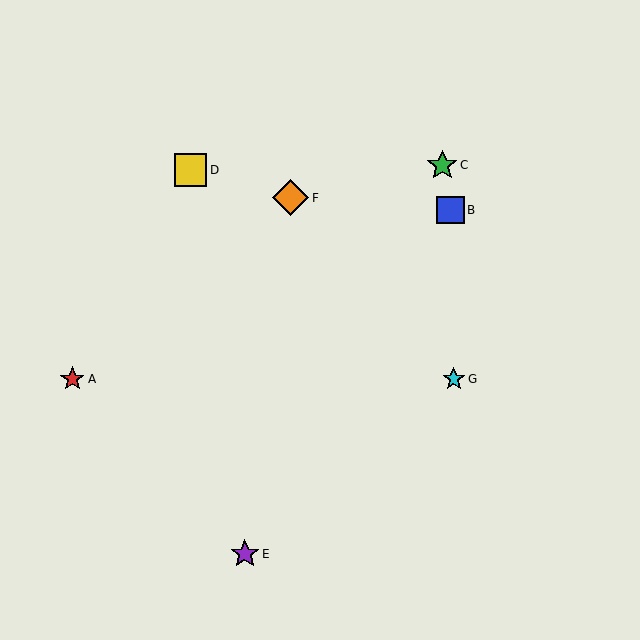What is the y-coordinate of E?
Object E is at y≈554.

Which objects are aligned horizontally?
Objects A, G are aligned horizontally.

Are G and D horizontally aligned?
No, G is at y≈379 and D is at y≈170.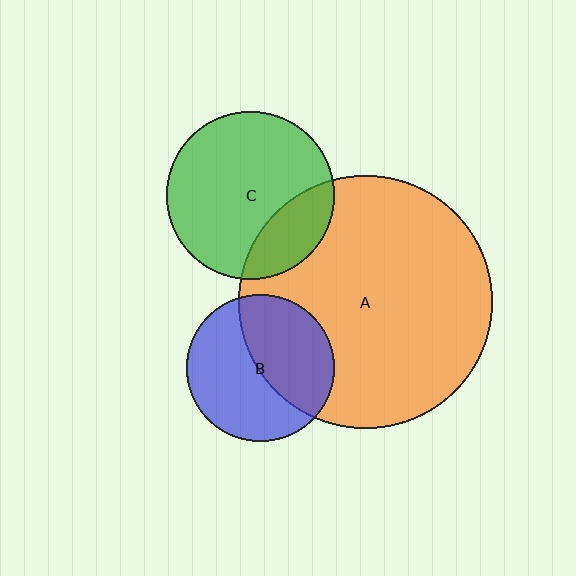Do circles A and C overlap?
Yes.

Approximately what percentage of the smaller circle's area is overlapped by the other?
Approximately 25%.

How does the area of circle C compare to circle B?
Approximately 1.3 times.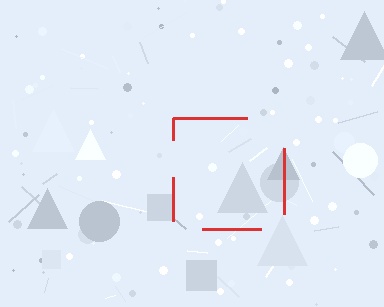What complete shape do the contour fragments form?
The contour fragments form a square.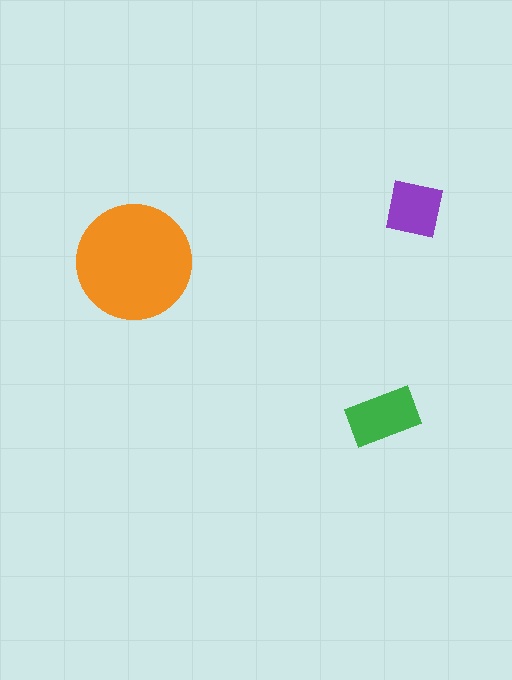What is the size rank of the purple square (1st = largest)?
3rd.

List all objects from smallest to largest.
The purple square, the green rectangle, the orange circle.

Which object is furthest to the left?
The orange circle is leftmost.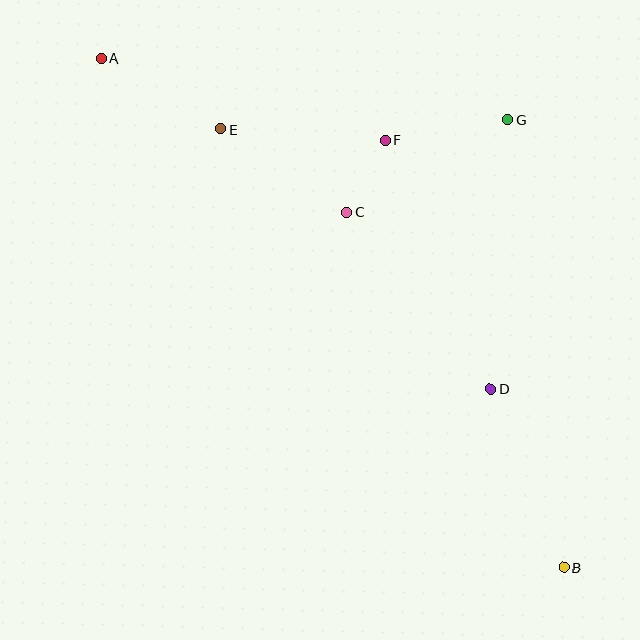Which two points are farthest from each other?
Points A and B are farthest from each other.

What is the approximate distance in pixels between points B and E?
The distance between B and E is approximately 557 pixels.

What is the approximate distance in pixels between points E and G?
The distance between E and G is approximately 288 pixels.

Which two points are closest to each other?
Points C and F are closest to each other.